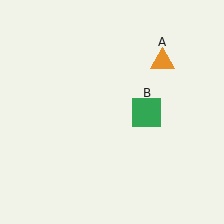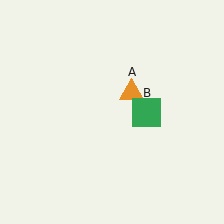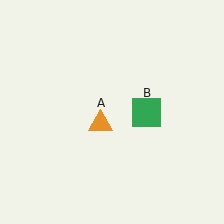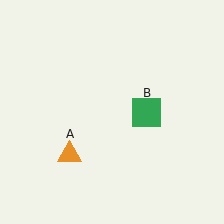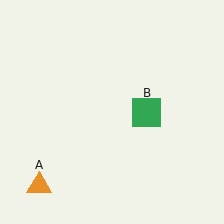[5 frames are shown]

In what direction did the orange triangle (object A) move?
The orange triangle (object A) moved down and to the left.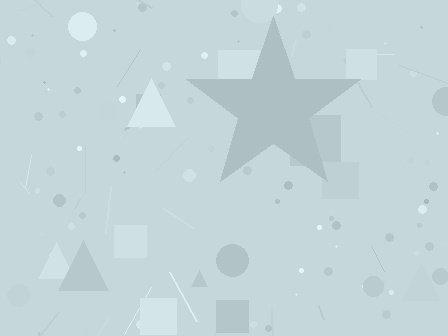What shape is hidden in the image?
A star is hidden in the image.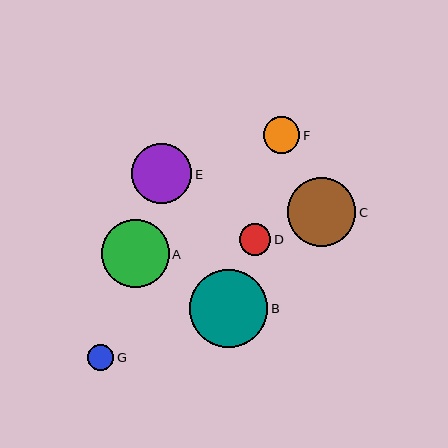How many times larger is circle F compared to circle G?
Circle F is approximately 1.4 times the size of circle G.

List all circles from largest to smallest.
From largest to smallest: B, C, A, E, F, D, G.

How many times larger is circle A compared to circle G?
Circle A is approximately 2.6 times the size of circle G.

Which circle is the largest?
Circle B is the largest with a size of approximately 78 pixels.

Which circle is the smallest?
Circle G is the smallest with a size of approximately 26 pixels.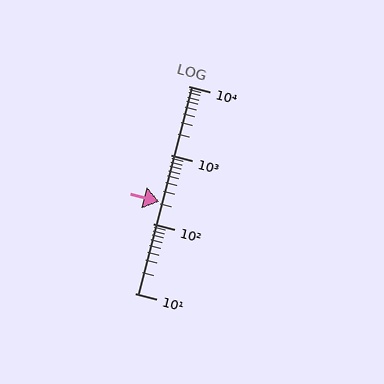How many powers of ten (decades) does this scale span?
The scale spans 3 decades, from 10 to 10000.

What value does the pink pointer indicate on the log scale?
The pointer indicates approximately 210.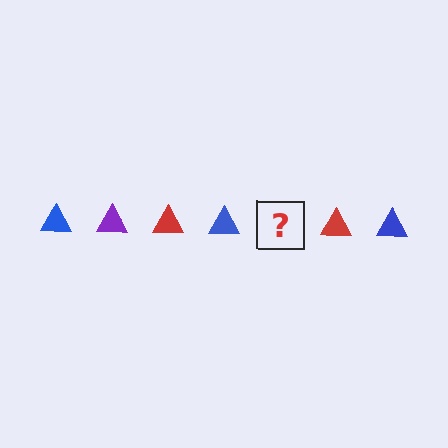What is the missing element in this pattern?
The missing element is a purple triangle.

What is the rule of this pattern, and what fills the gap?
The rule is that the pattern cycles through blue, purple, red triangles. The gap should be filled with a purple triangle.